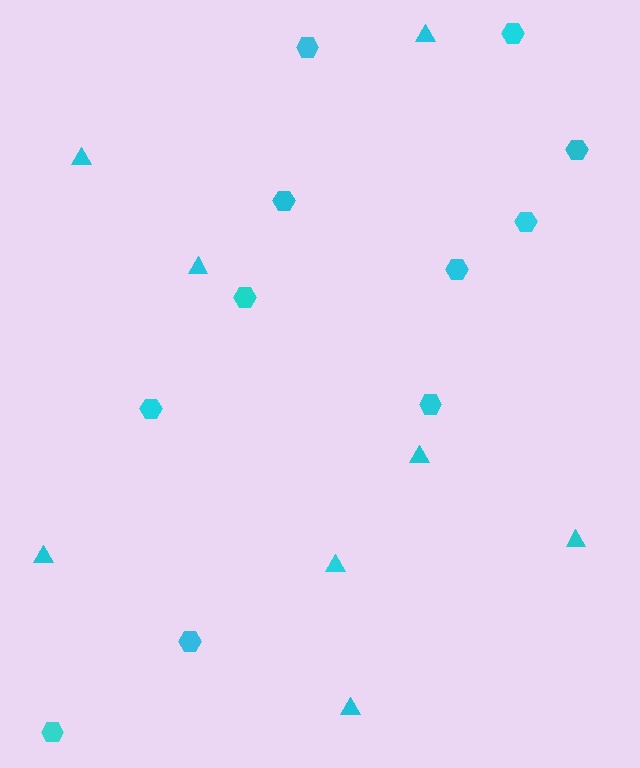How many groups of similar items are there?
There are 2 groups: one group of hexagons (11) and one group of triangles (8).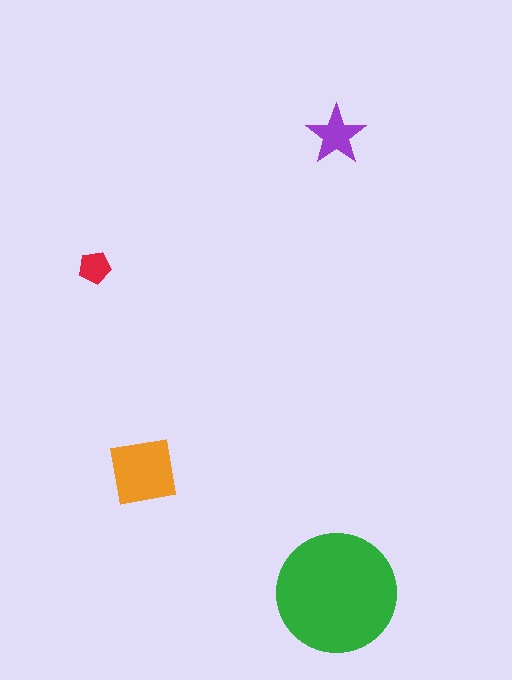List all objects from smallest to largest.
The red pentagon, the purple star, the orange square, the green circle.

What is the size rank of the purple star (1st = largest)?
3rd.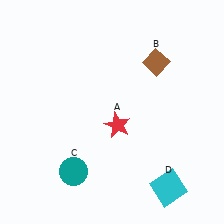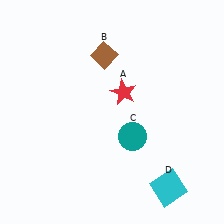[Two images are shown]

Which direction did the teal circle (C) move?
The teal circle (C) moved right.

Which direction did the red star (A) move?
The red star (A) moved up.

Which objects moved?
The objects that moved are: the red star (A), the brown diamond (B), the teal circle (C).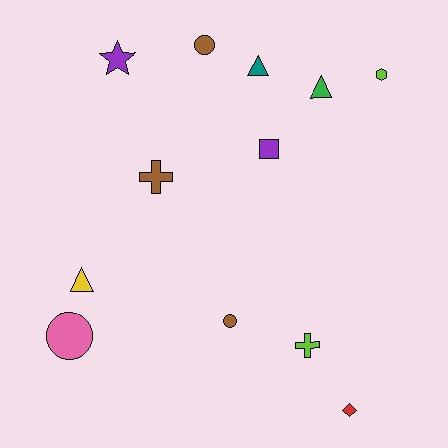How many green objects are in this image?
There is 1 green object.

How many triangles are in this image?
There are 3 triangles.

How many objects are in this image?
There are 12 objects.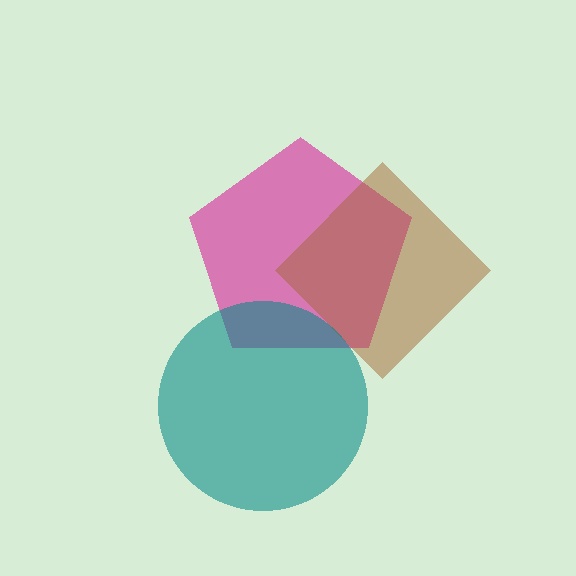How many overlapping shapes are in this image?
There are 3 overlapping shapes in the image.